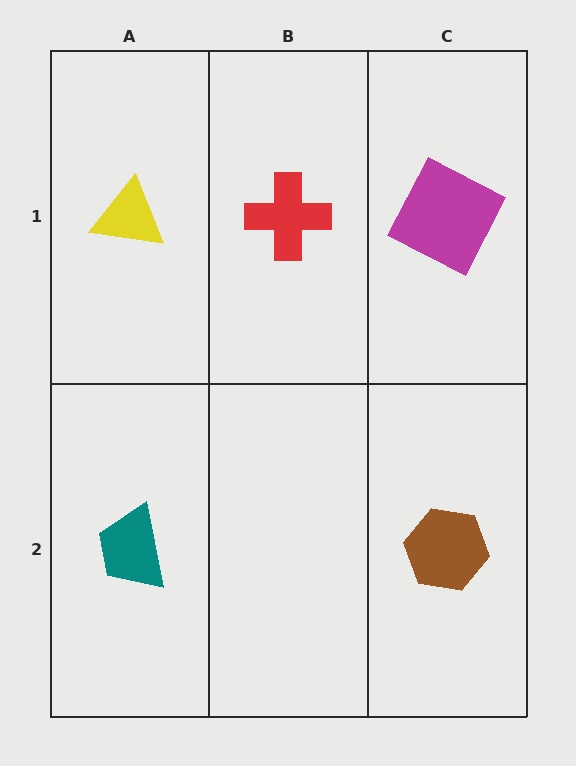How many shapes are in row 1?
3 shapes.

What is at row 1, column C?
A magenta square.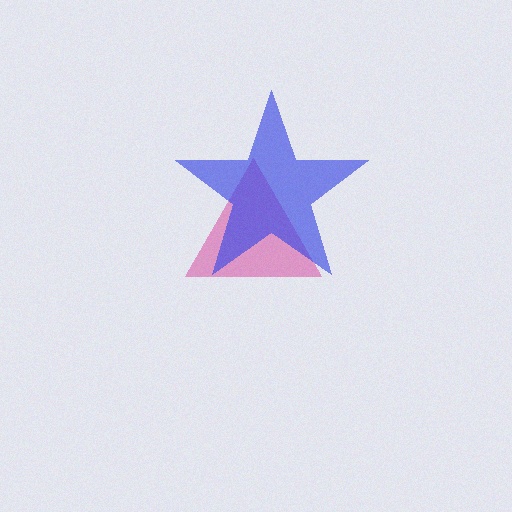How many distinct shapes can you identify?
There are 2 distinct shapes: a magenta triangle, a blue star.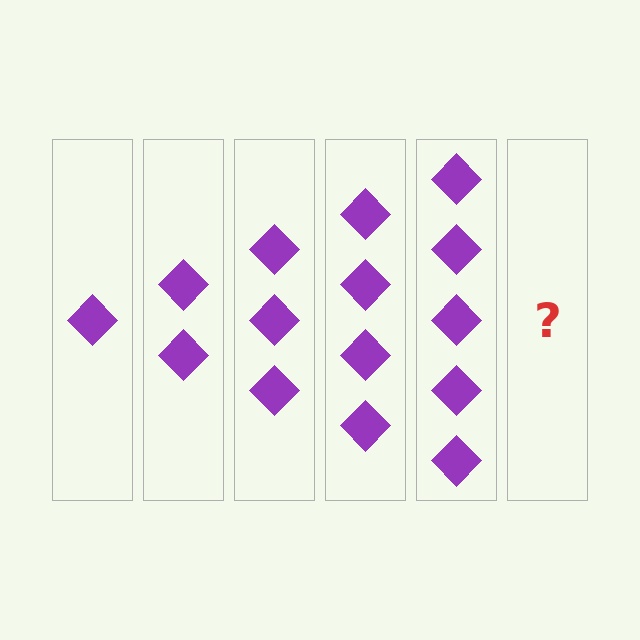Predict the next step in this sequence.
The next step is 6 diamonds.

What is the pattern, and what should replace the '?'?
The pattern is that each step adds one more diamond. The '?' should be 6 diamonds.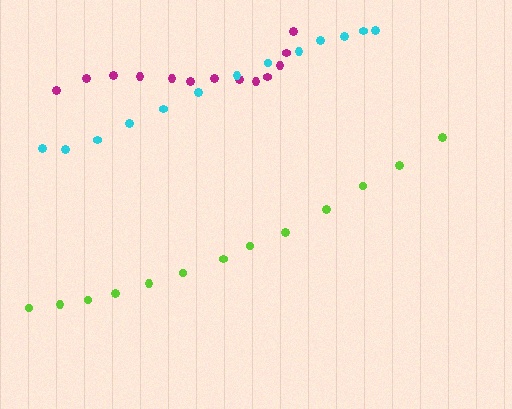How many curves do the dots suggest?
There are 3 distinct paths.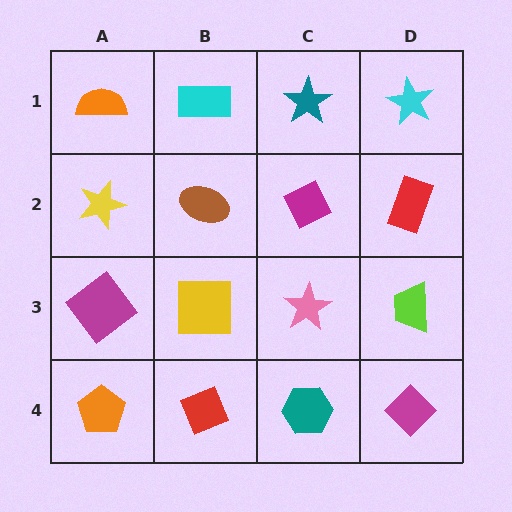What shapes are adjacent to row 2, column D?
A cyan star (row 1, column D), a lime trapezoid (row 3, column D), a magenta diamond (row 2, column C).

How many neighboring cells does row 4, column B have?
3.